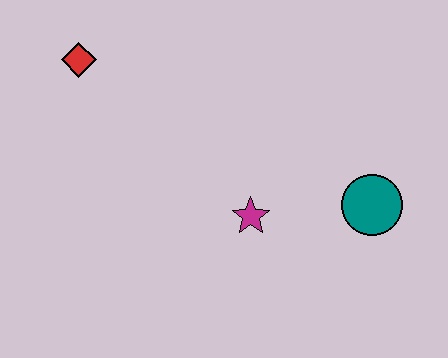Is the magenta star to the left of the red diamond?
No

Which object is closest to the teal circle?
The magenta star is closest to the teal circle.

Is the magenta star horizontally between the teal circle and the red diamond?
Yes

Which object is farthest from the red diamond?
The teal circle is farthest from the red diamond.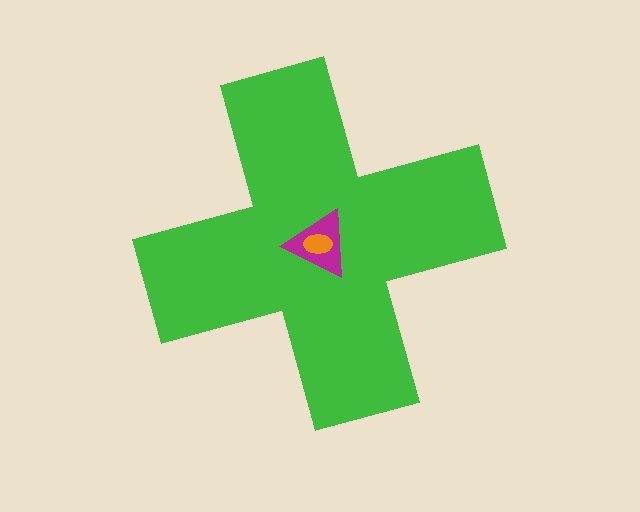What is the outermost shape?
The green cross.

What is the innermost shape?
The orange ellipse.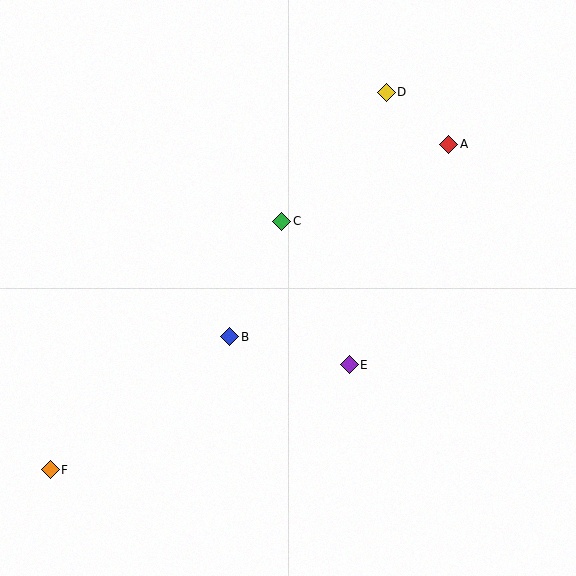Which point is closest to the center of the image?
Point C at (282, 221) is closest to the center.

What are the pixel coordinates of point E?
Point E is at (349, 365).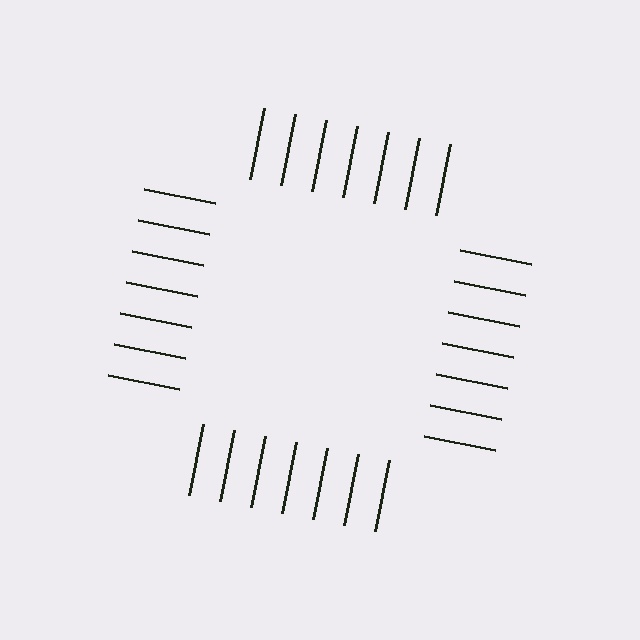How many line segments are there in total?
28 — 7 along each of the 4 edges.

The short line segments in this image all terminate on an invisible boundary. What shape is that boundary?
An illusory square — the line segments terminate on its edges but no continuous stroke is drawn.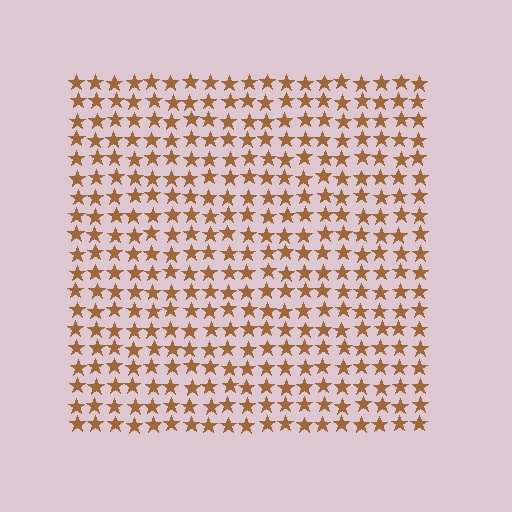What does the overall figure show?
The overall figure shows a square.